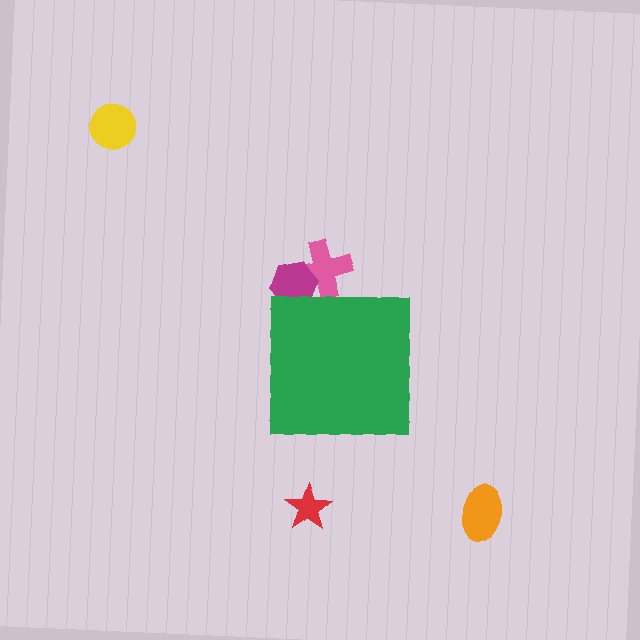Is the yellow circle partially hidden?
No, the yellow circle is fully visible.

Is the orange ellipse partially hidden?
No, the orange ellipse is fully visible.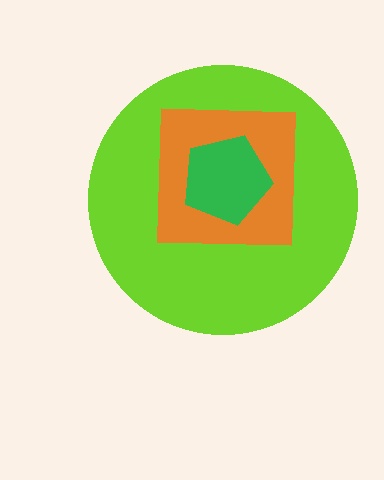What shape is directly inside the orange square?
The green pentagon.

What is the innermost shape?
The green pentagon.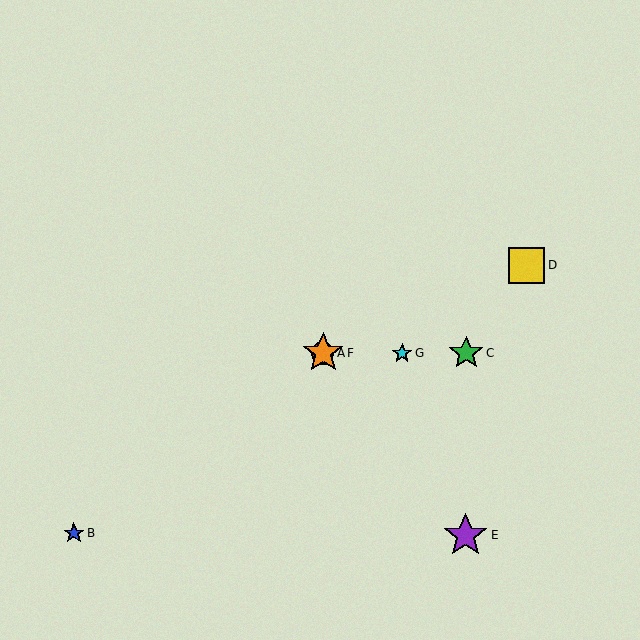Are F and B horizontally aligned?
No, F is at y≈353 and B is at y≈533.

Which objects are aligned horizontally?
Objects A, C, F, G are aligned horizontally.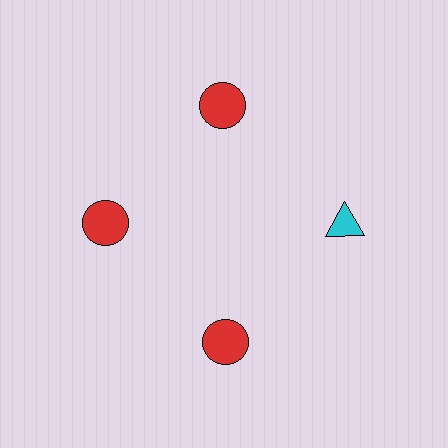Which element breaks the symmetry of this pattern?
The cyan triangle at roughly the 3 o'clock position breaks the symmetry. All other shapes are red circles.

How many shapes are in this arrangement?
There are 4 shapes arranged in a ring pattern.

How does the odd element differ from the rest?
It differs in both color (cyan instead of red) and shape (triangle instead of circle).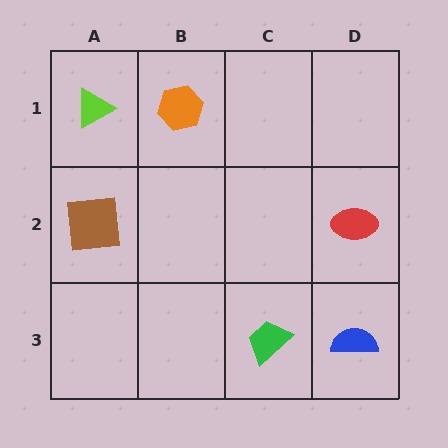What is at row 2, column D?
A red ellipse.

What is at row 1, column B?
An orange hexagon.